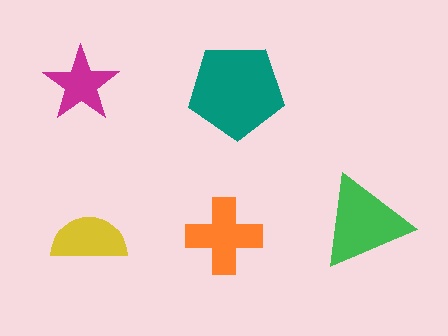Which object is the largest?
The teal pentagon.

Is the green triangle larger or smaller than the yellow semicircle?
Larger.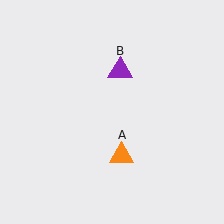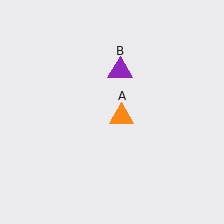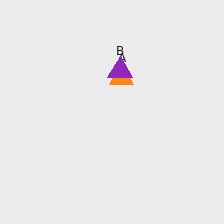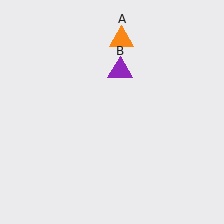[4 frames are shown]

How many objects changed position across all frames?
1 object changed position: orange triangle (object A).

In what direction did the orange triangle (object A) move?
The orange triangle (object A) moved up.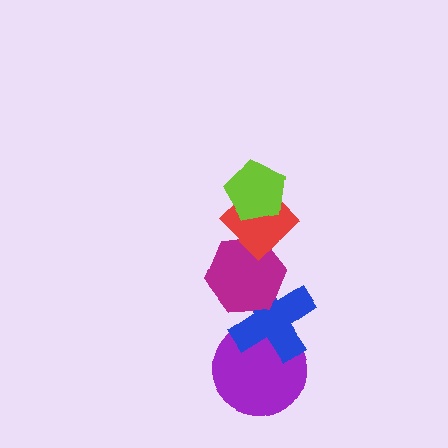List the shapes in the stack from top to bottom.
From top to bottom: the lime pentagon, the red diamond, the magenta hexagon, the blue cross, the purple circle.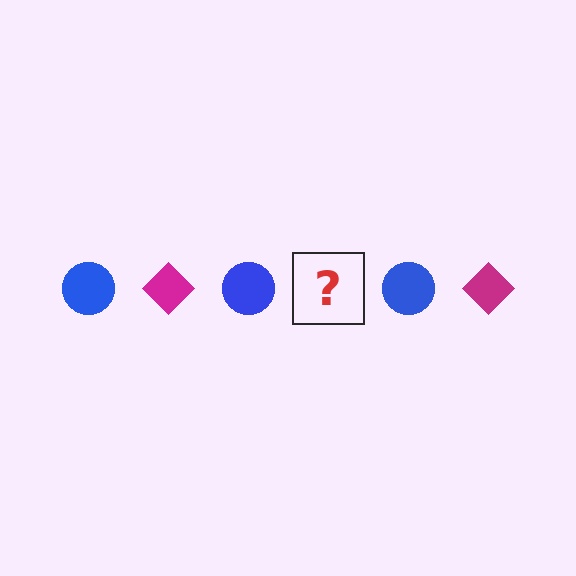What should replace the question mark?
The question mark should be replaced with a magenta diamond.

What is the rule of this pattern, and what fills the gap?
The rule is that the pattern alternates between blue circle and magenta diamond. The gap should be filled with a magenta diamond.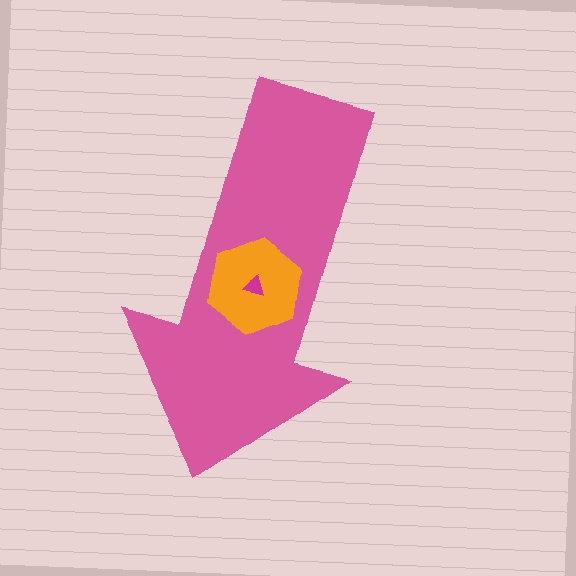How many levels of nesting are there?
3.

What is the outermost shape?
The pink arrow.